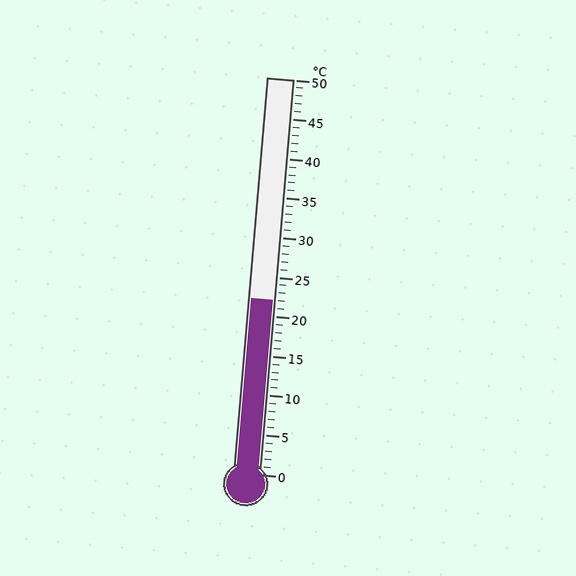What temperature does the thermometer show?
The thermometer shows approximately 22°C.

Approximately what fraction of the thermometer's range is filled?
The thermometer is filled to approximately 45% of its range.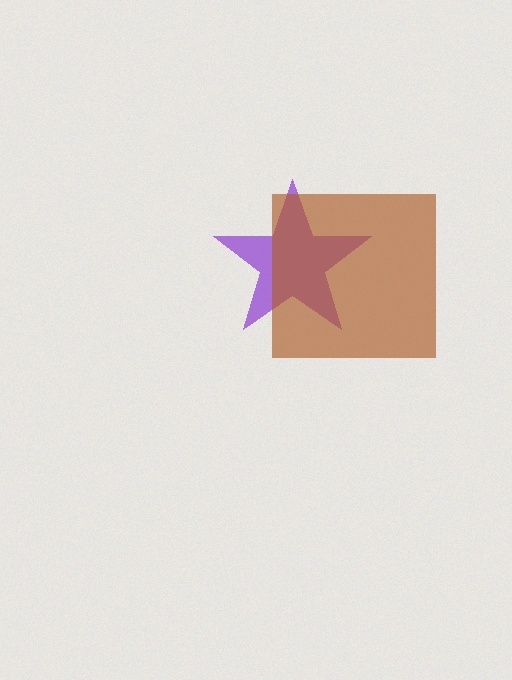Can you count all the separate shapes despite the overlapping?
Yes, there are 2 separate shapes.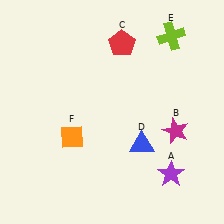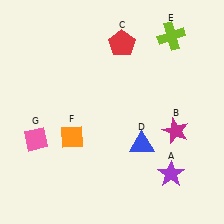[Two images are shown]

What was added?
A pink diamond (G) was added in Image 2.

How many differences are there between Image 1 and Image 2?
There is 1 difference between the two images.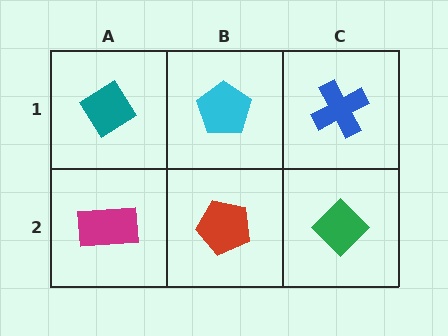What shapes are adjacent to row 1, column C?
A green diamond (row 2, column C), a cyan pentagon (row 1, column B).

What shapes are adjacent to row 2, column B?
A cyan pentagon (row 1, column B), a magenta rectangle (row 2, column A), a green diamond (row 2, column C).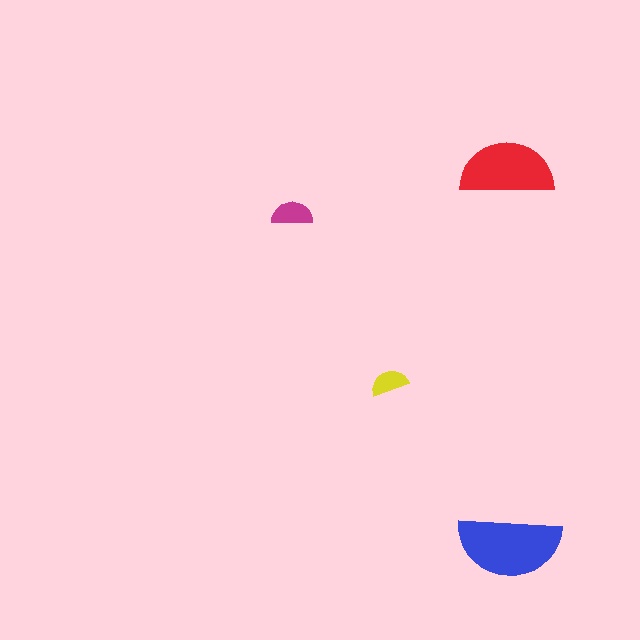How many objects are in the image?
There are 4 objects in the image.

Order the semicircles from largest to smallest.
the blue one, the red one, the magenta one, the yellow one.